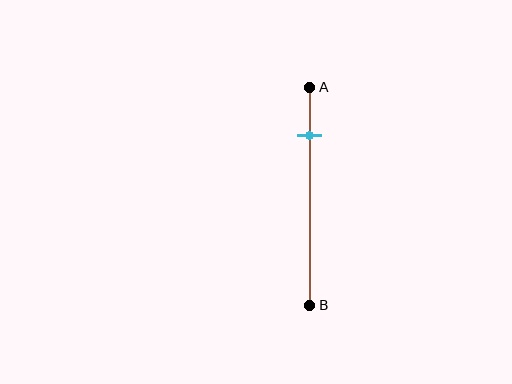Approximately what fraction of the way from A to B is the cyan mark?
The cyan mark is approximately 20% of the way from A to B.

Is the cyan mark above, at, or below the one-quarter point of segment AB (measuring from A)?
The cyan mark is approximately at the one-quarter point of segment AB.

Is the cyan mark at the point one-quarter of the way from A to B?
Yes, the mark is approximately at the one-quarter point.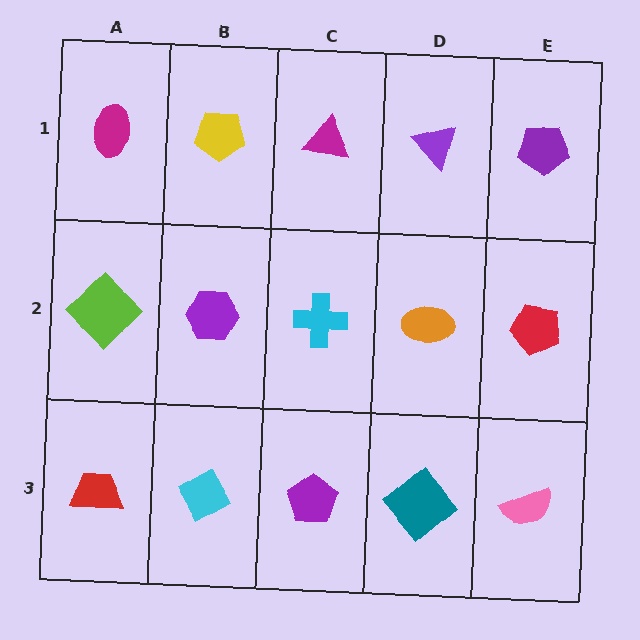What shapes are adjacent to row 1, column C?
A cyan cross (row 2, column C), a yellow pentagon (row 1, column B), a purple triangle (row 1, column D).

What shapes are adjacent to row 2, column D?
A purple triangle (row 1, column D), a teal diamond (row 3, column D), a cyan cross (row 2, column C), a red pentagon (row 2, column E).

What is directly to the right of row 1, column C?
A purple triangle.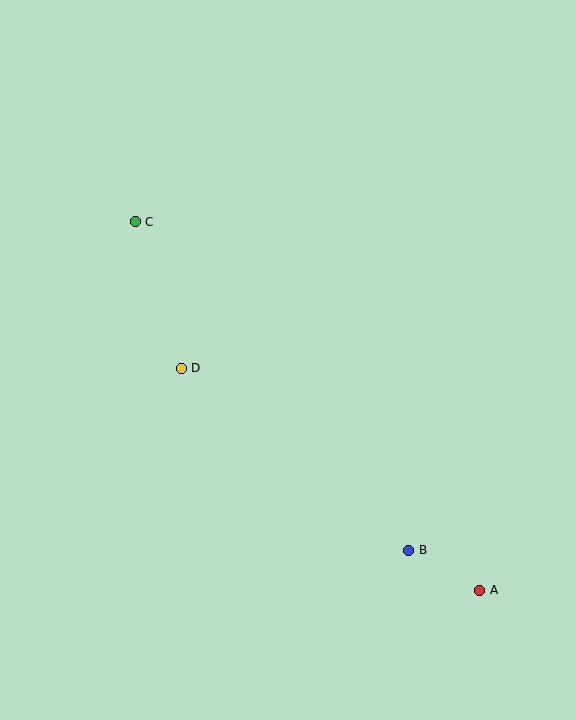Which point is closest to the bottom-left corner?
Point D is closest to the bottom-left corner.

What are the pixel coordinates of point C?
Point C is at (135, 222).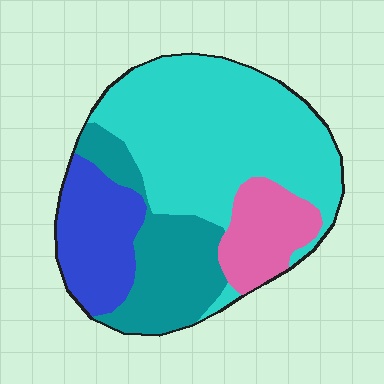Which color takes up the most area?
Cyan, at roughly 50%.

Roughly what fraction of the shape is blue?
Blue takes up about one sixth (1/6) of the shape.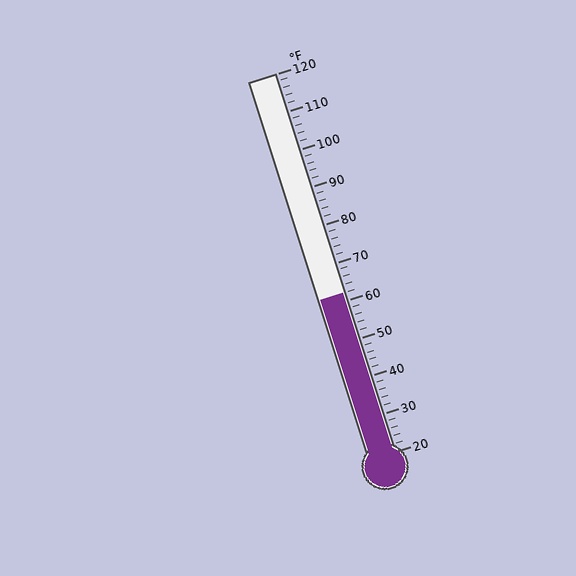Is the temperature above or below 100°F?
The temperature is below 100°F.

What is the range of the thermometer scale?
The thermometer scale ranges from 20°F to 120°F.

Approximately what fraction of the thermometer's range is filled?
The thermometer is filled to approximately 40% of its range.